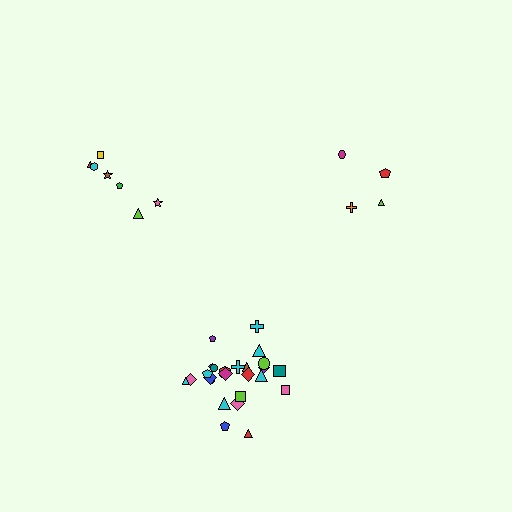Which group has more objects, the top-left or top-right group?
The top-left group.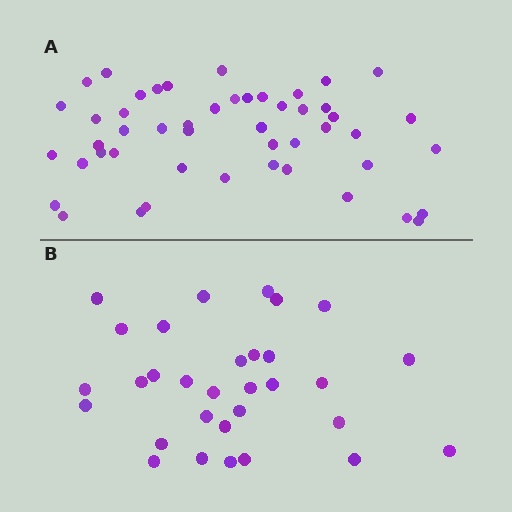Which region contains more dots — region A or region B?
Region A (the top region) has more dots.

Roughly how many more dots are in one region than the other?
Region A has approximately 20 more dots than region B.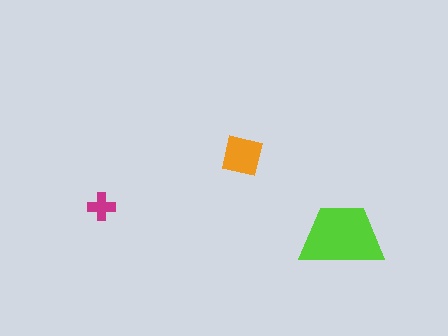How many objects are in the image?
There are 3 objects in the image.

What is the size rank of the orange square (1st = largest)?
2nd.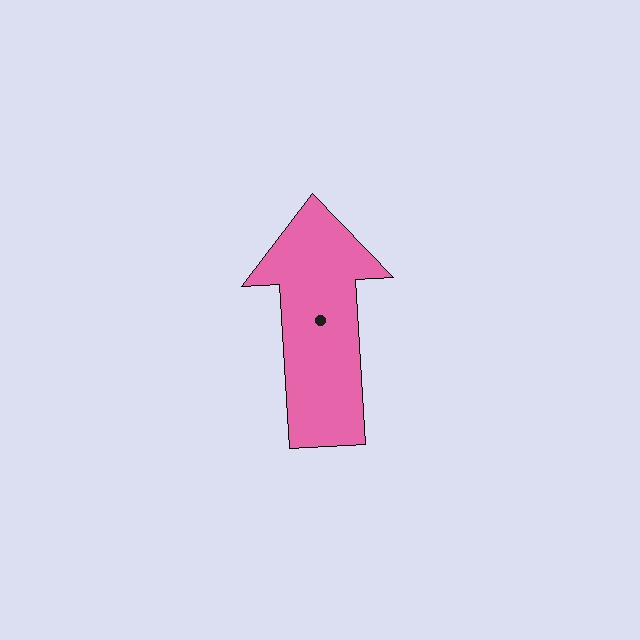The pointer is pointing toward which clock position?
Roughly 12 o'clock.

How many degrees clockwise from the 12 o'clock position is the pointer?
Approximately 357 degrees.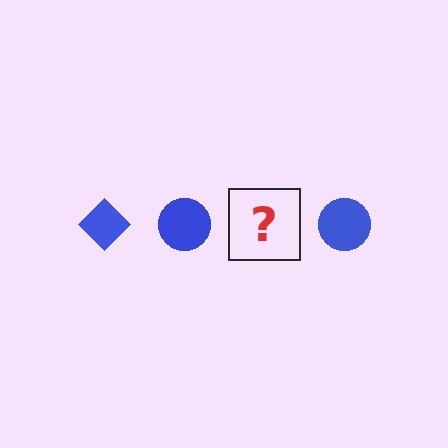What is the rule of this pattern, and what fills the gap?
The rule is that the pattern cycles through diamond, circle shapes in blue. The gap should be filled with a blue diamond.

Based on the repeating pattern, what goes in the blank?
The blank should be a blue diamond.